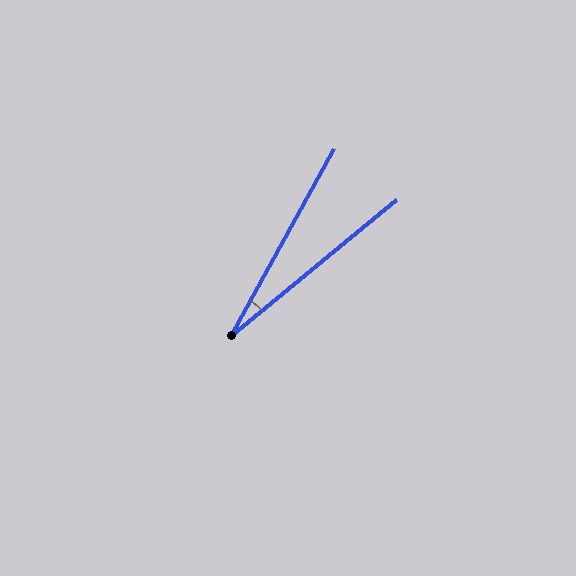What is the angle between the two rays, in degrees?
Approximately 22 degrees.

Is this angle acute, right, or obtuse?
It is acute.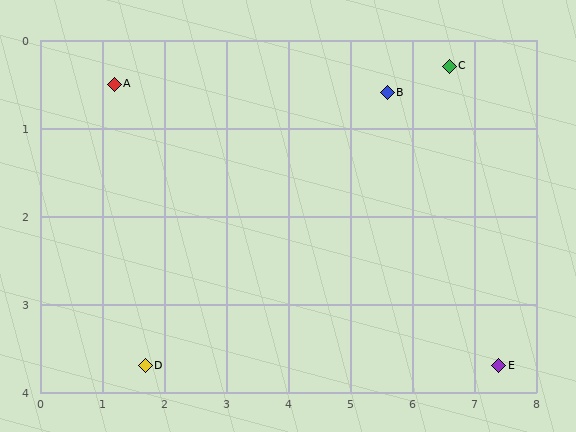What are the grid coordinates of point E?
Point E is at approximately (7.4, 3.7).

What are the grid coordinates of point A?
Point A is at approximately (1.2, 0.5).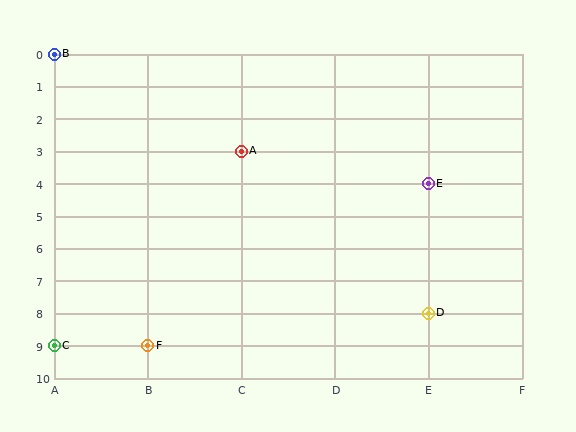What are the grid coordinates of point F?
Point F is at grid coordinates (B, 9).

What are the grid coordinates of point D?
Point D is at grid coordinates (E, 8).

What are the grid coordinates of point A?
Point A is at grid coordinates (C, 3).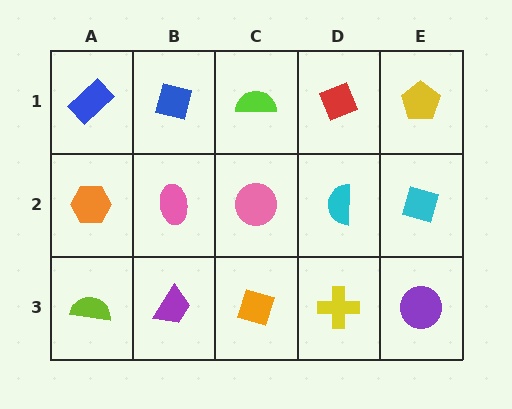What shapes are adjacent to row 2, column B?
A blue square (row 1, column B), a purple trapezoid (row 3, column B), an orange hexagon (row 2, column A), a pink circle (row 2, column C).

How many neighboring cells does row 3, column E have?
2.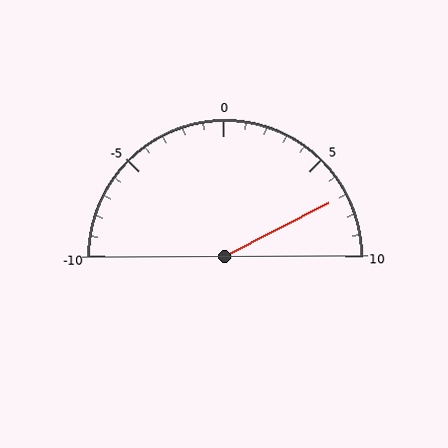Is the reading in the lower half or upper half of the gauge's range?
The reading is in the upper half of the range (-10 to 10).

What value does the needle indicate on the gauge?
The needle indicates approximately 7.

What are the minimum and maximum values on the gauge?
The gauge ranges from -10 to 10.